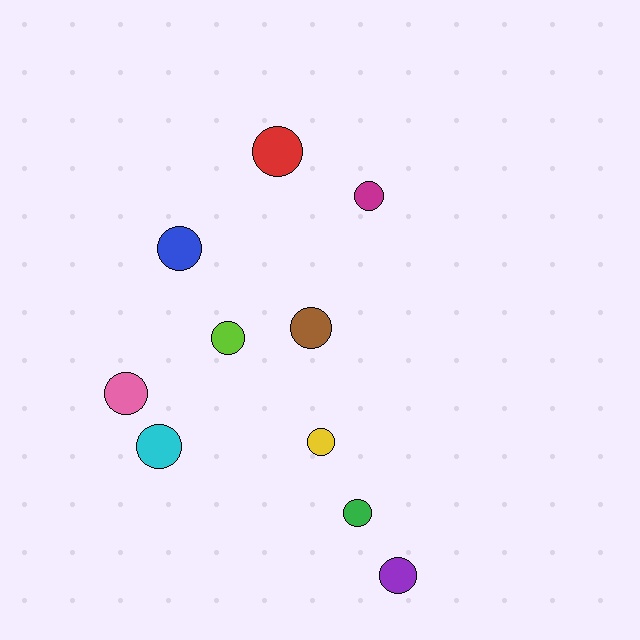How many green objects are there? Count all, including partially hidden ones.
There is 1 green object.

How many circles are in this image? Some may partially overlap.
There are 10 circles.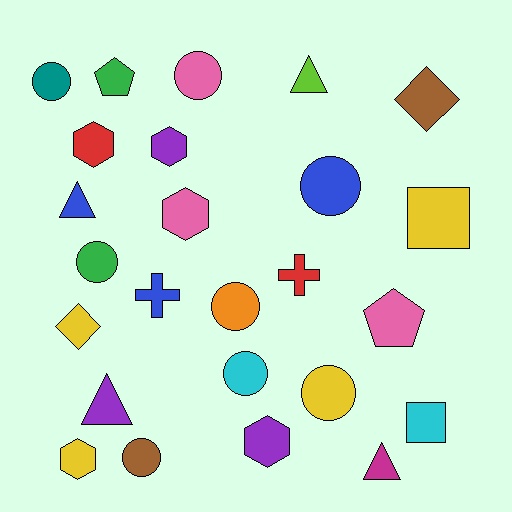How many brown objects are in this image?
There are 2 brown objects.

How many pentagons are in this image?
There are 2 pentagons.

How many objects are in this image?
There are 25 objects.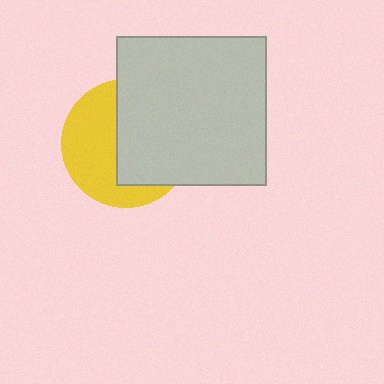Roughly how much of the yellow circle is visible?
About half of it is visible (roughly 47%).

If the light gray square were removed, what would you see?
You would see the complete yellow circle.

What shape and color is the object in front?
The object in front is a light gray square.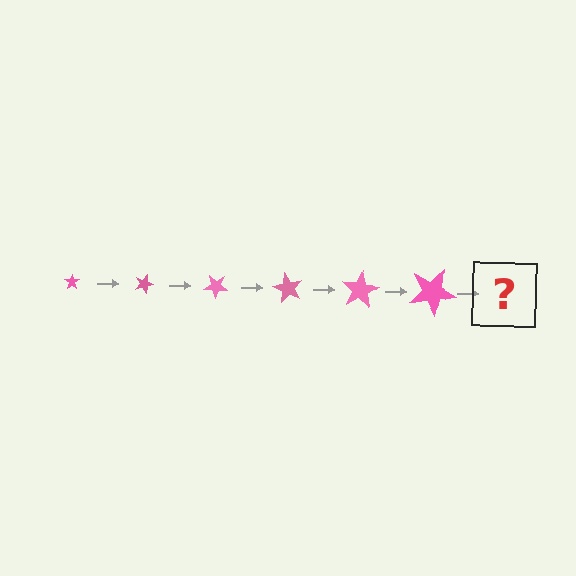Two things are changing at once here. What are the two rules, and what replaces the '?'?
The two rules are that the star grows larger each step and it rotates 20 degrees each step. The '?' should be a star, larger than the previous one and rotated 120 degrees from the start.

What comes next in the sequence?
The next element should be a star, larger than the previous one and rotated 120 degrees from the start.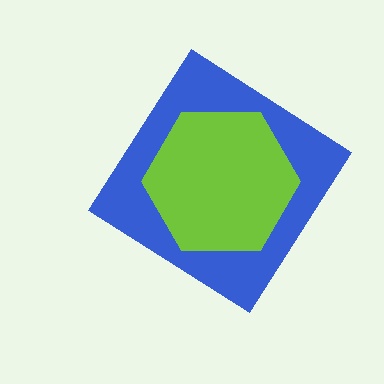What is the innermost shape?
The lime hexagon.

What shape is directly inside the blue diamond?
The lime hexagon.